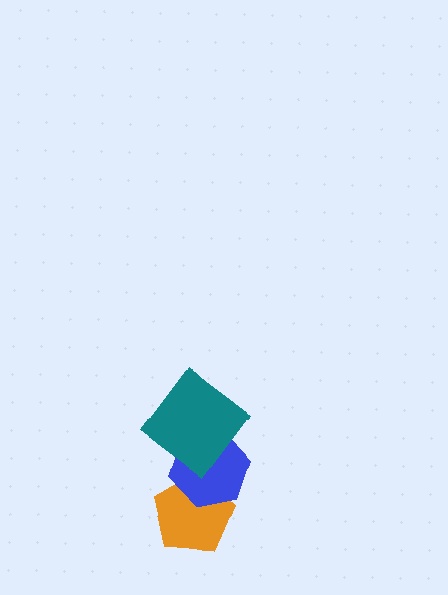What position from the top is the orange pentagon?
The orange pentagon is 3rd from the top.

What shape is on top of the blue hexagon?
The teal diamond is on top of the blue hexagon.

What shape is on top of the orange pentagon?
The blue hexagon is on top of the orange pentagon.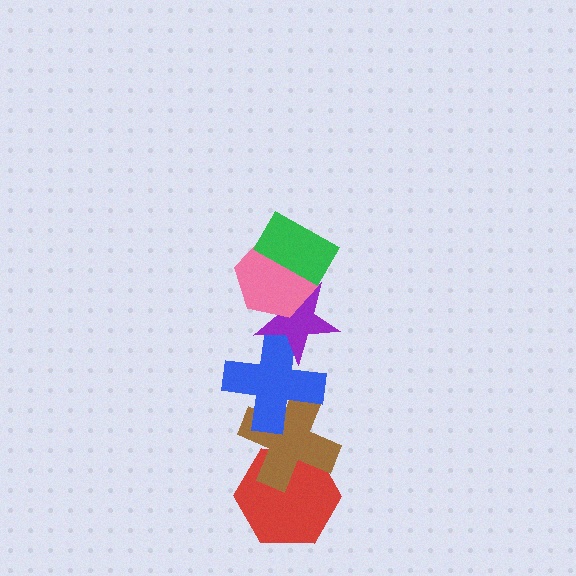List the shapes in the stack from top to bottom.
From top to bottom: the green rectangle, the pink hexagon, the purple star, the blue cross, the brown cross, the red hexagon.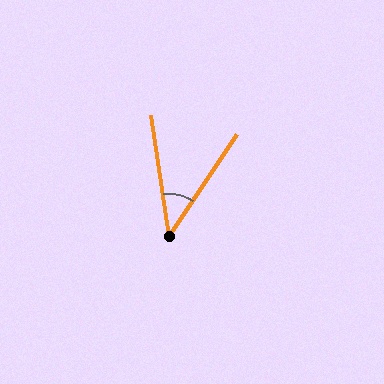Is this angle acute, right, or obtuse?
It is acute.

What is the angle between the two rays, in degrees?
Approximately 42 degrees.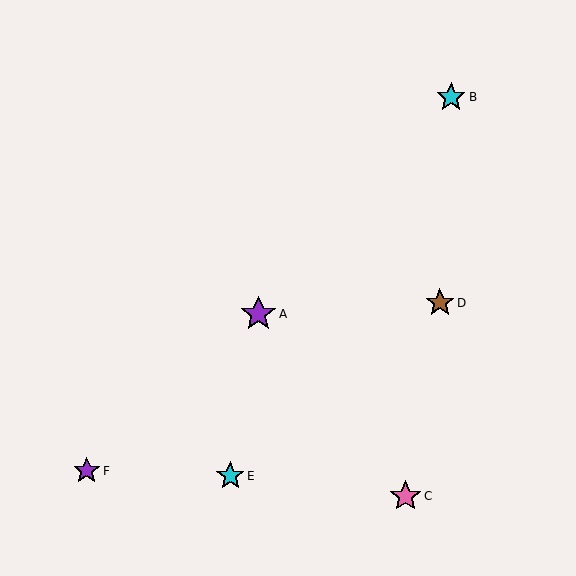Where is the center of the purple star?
The center of the purple star is at (87, 471).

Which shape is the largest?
The purple star (labeled A) is the largest.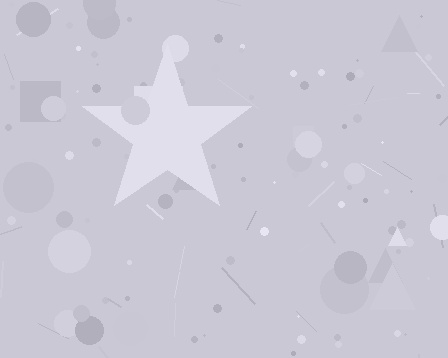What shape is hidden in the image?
A star is hidden in the image.